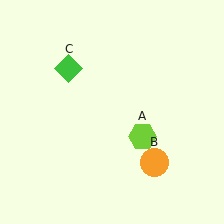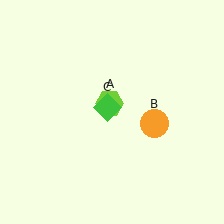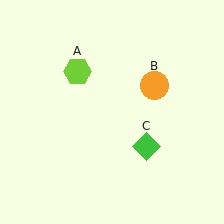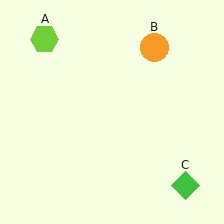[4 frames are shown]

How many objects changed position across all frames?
3 objects changed position: lime hexagon (object A), orange circle (object B), green diamond (object C).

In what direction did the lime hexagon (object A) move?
The lime hexagon (object A) moved up and to the left.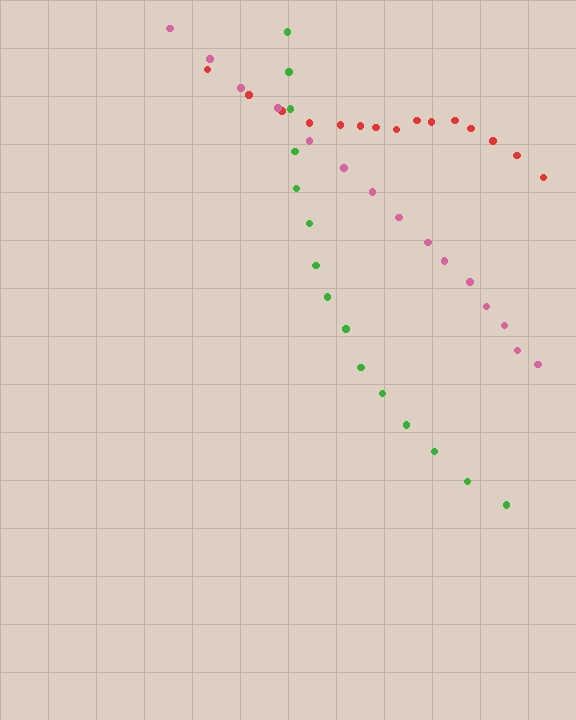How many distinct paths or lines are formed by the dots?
There are 3 distinct paths.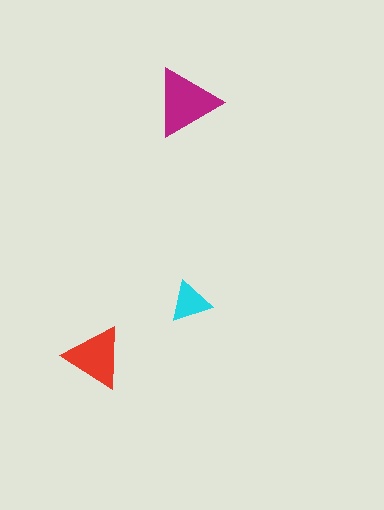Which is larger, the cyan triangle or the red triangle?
The red one.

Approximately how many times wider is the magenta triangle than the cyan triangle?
About 1.5 times wider.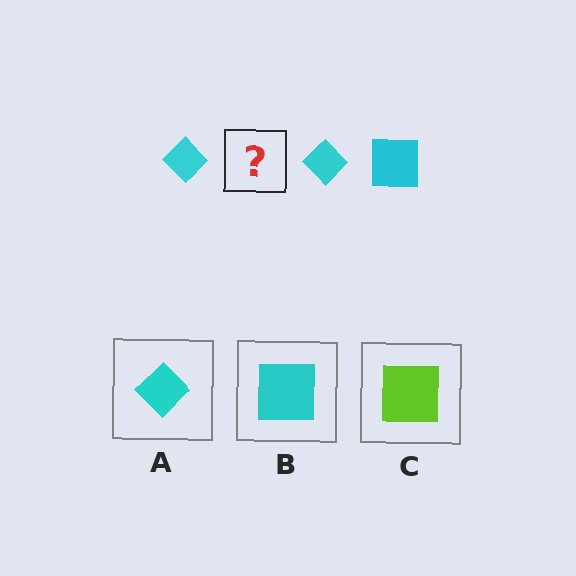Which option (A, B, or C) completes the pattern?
B.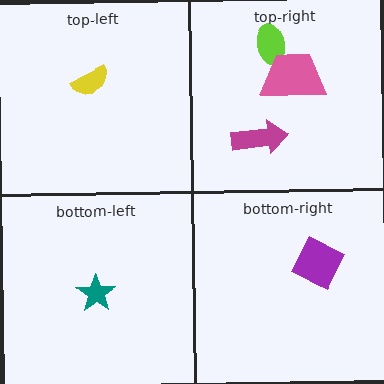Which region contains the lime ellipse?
The top-right region.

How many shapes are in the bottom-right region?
1.